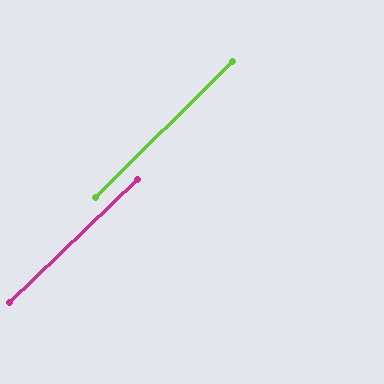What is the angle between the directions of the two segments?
Approximately 1 degree.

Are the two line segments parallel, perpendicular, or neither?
Parallel — their directions differ by only 1.1°.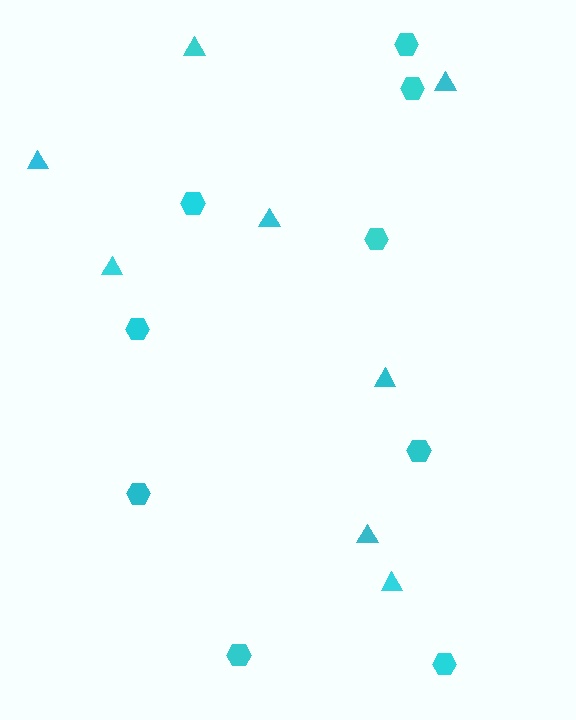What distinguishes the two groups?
There are 2 groups: one group of hexagons (9) and one group of triangles (8).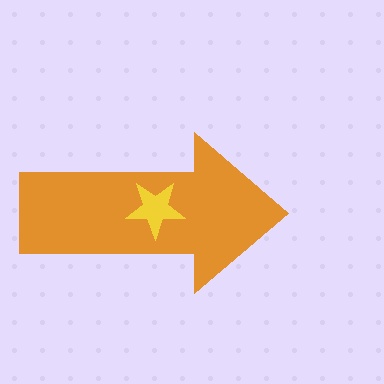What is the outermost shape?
The orange arrow.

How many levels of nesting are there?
2.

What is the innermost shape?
The yellow star.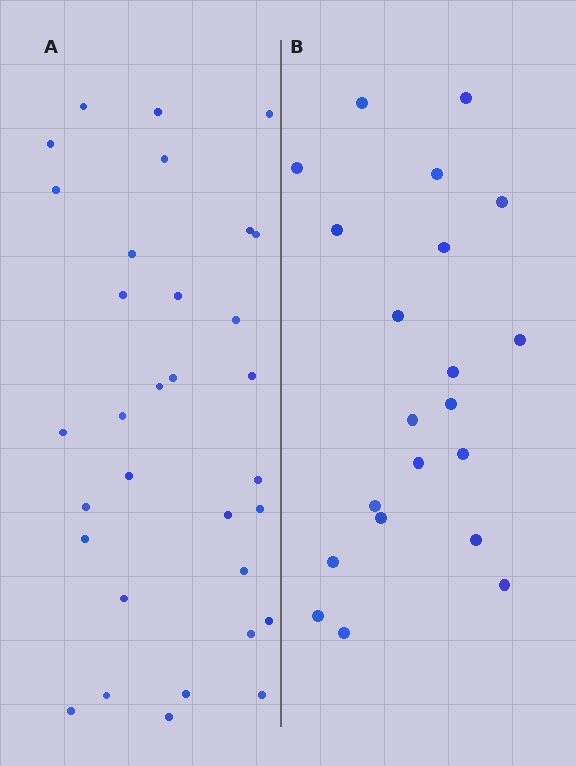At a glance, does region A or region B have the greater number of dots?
Region A (the left region) has more dots.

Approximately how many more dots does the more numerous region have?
Region A has roughly 12 or so more dots than region B.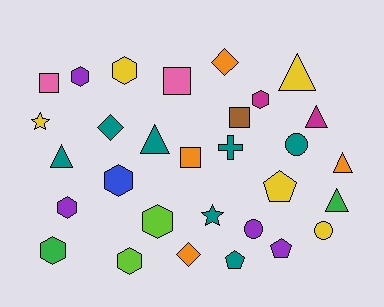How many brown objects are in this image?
There is 1 brown object.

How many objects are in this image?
There are 30 objects.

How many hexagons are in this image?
There are 8 hexagons.